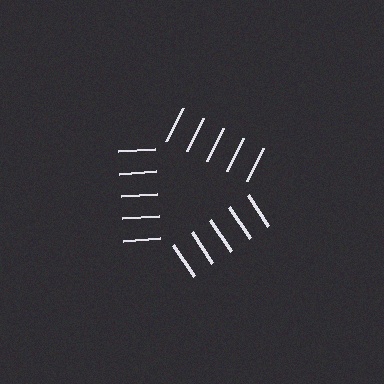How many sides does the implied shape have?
3 sides — the line-ends trace a triangle.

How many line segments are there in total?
15 — 5 along each of the 3 edges.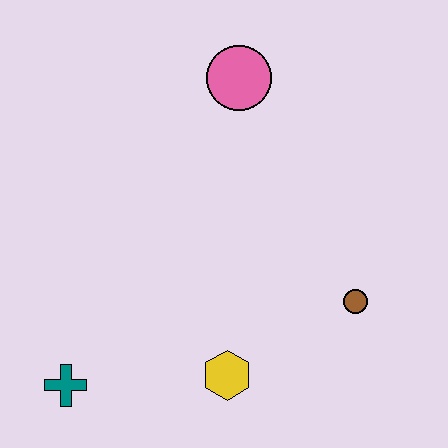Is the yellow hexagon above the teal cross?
Yes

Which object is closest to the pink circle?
The brown circle is closest to the pink circle.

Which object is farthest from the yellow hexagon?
The pink circle is farthest from the yellow hexagon.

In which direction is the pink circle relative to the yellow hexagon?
The pink circle is above the yellow hexagon.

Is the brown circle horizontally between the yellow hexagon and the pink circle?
No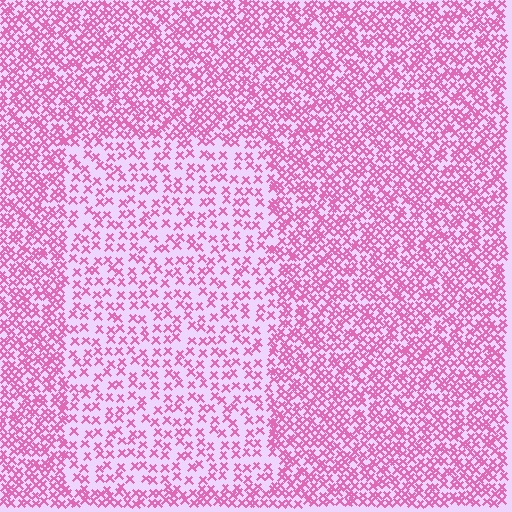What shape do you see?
I see a rectangle.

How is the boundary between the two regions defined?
The boundary is defined by a change in element density (approximately 2.0x ratio). All elements are the same color, size, and shape.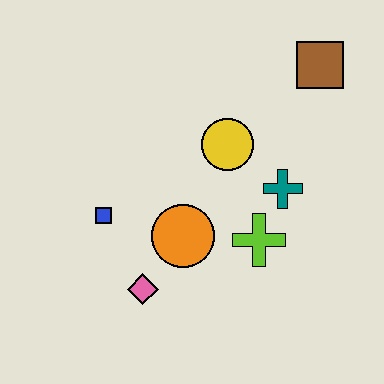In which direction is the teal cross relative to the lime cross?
The teal cross is above the lime cross.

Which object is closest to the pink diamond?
The orange circle is closest to the pink diamond.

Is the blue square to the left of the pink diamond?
Yes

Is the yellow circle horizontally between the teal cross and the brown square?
No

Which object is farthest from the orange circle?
The brown square is farthest from the orange circle.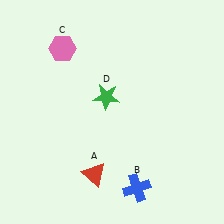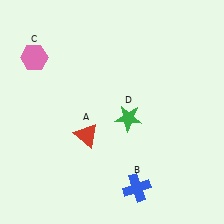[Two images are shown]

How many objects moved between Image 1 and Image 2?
3 objects moved between the two images.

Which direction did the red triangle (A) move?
The red triangle (A) moved up.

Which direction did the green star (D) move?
The green star (D) moved right.